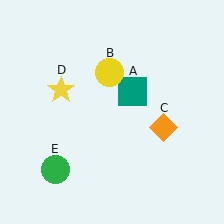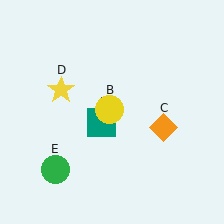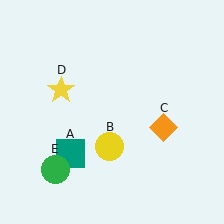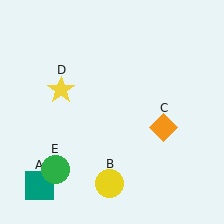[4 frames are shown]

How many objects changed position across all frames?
2 objects changed position: teal square (object A), yellow circle (object B).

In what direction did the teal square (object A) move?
The teal square (object A) moved down and to the left.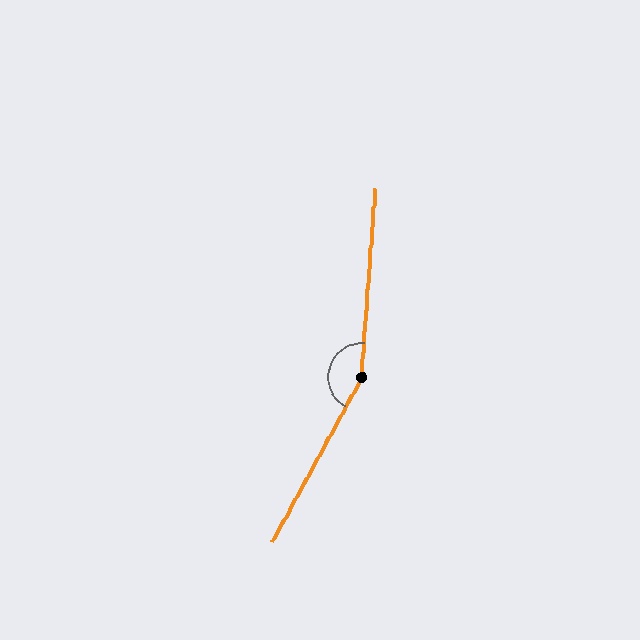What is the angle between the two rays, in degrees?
Approximately 155 degrees.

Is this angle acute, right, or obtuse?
It is obtuse.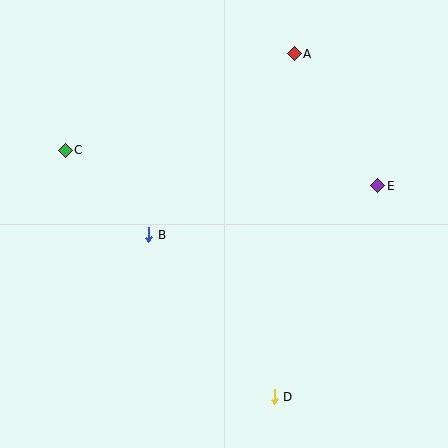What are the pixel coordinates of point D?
Point D is at (274, 397).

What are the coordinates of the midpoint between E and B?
The midpoint between E and B is at (263, 210).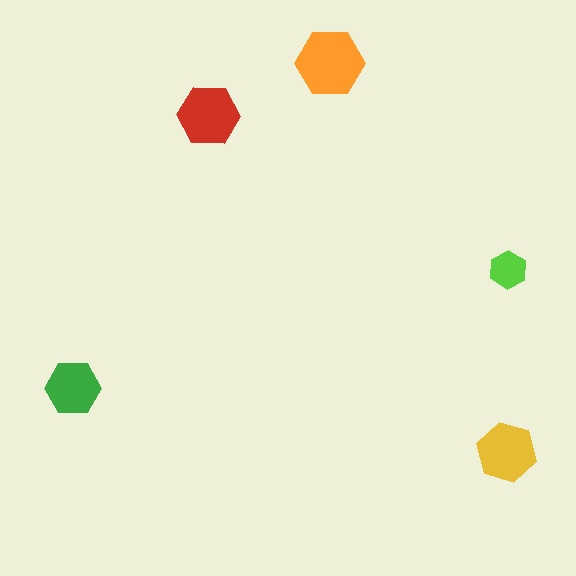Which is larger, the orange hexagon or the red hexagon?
The orange one.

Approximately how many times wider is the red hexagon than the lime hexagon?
About 1.5 times wider.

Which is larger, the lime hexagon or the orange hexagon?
The orange one.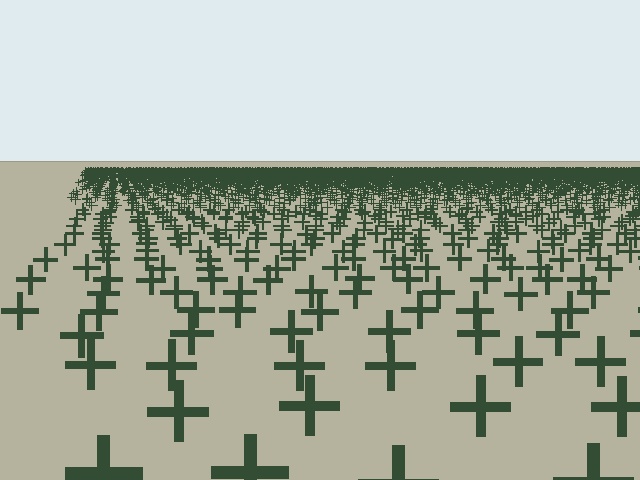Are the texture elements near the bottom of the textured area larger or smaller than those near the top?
Larger. Near the bottom, elements are closer to the viewer and appear at a bigger on-screen size.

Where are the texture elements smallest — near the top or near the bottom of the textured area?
Near the top.